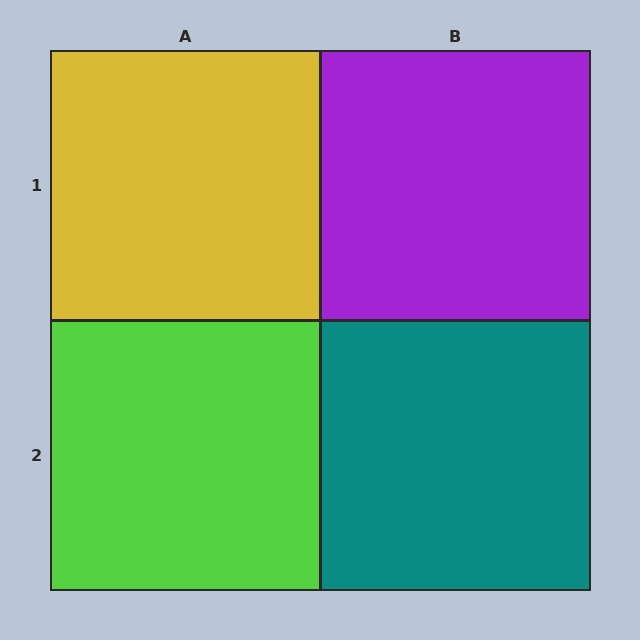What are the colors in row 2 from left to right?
Lime, teal.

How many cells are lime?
1 cell is lime.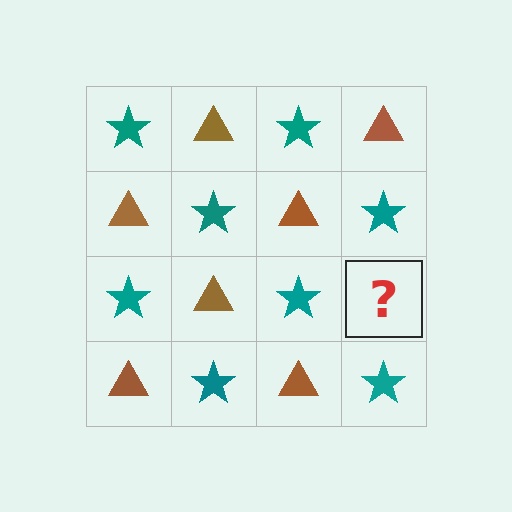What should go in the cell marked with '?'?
The missing cell should contain a brown triangle.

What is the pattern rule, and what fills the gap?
The rule is that it alternates teal star and brown triangle in a checkerboard pattern. The gap should be filled with a brown triangle.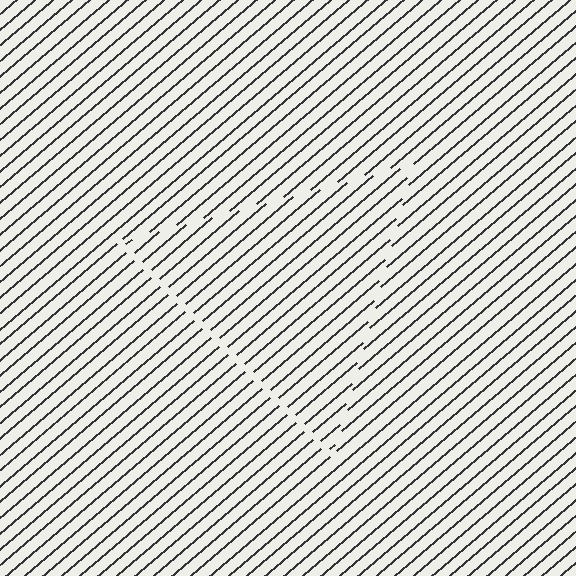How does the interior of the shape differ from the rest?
The interior of the shape contains the same grating, shifted by half a period — the contour is defined by the phase discontinuity where line-ends from the inner and outer gratings abut.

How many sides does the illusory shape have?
3 sides — the line-ends trace a triangle.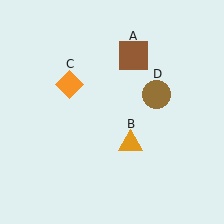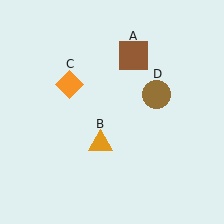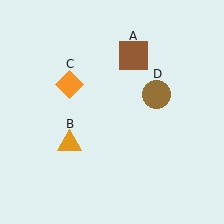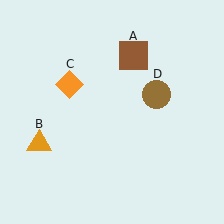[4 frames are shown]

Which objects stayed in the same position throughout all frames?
Brown square (object A) and orange diamond (object C) and brown circle (object D) remained stationary.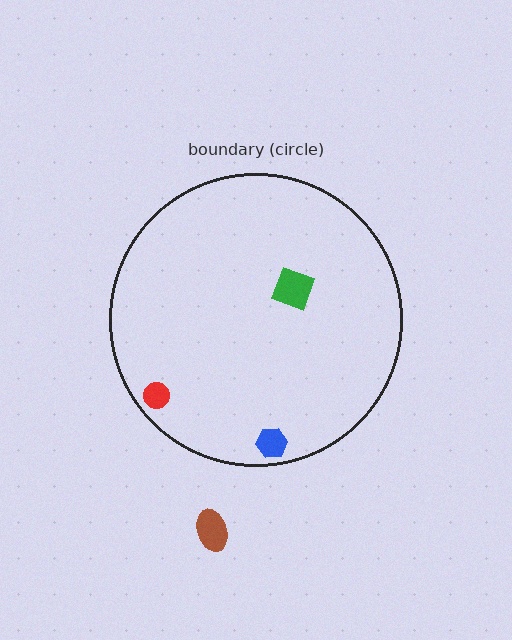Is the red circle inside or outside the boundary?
Inside.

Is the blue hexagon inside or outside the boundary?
Inside.